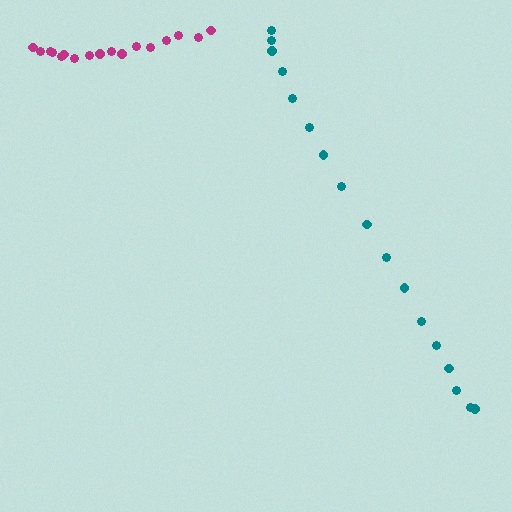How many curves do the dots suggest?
There are 2 distinct paths.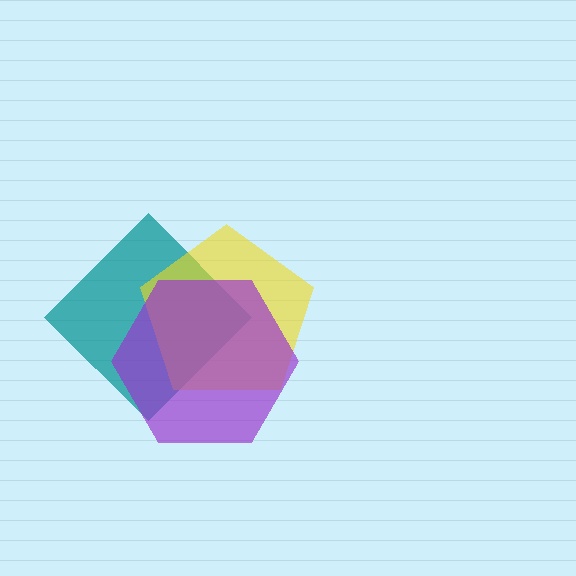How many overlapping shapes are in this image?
There are 3 overlapping shapes in the image.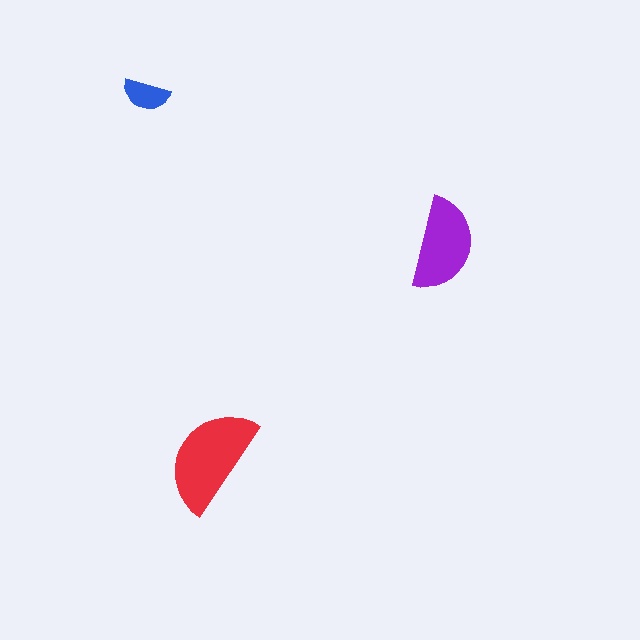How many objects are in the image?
There are 3 objects in the image.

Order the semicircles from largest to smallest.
the red one, the purple one, the blue one.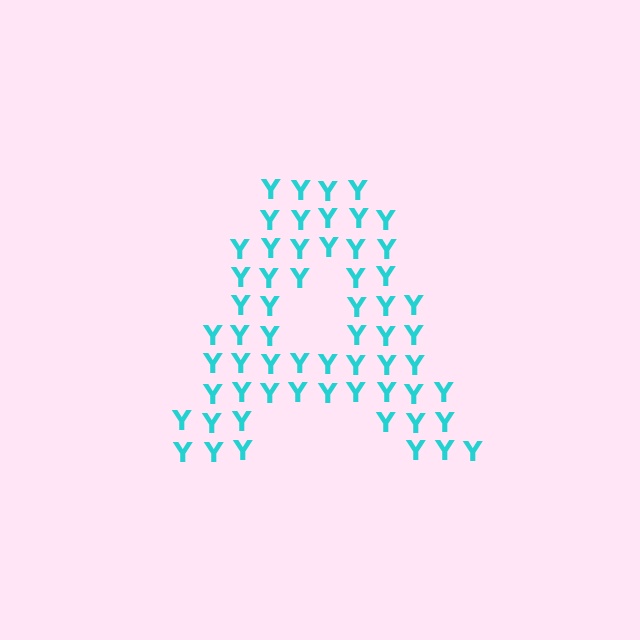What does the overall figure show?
The overall figure shows the letter A.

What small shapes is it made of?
It is made of small letter Y's.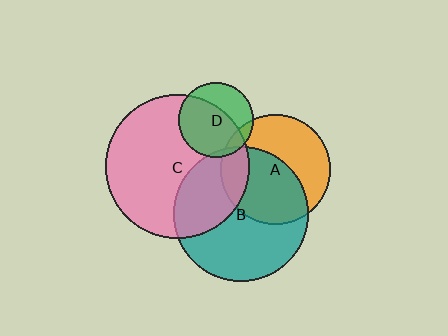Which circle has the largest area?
Circle C (pink).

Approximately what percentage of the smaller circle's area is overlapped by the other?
Approximately 15%.